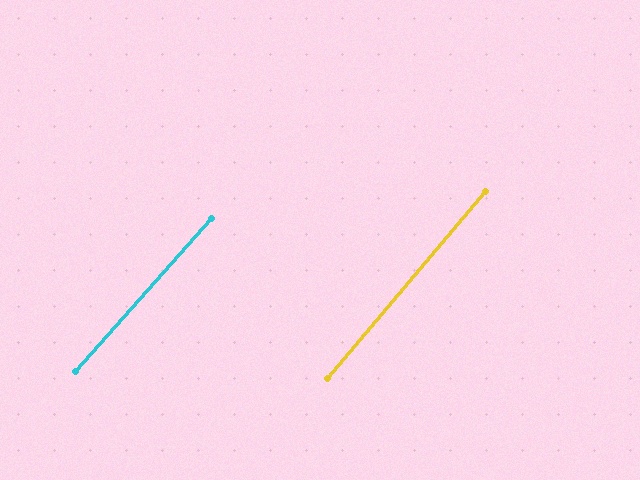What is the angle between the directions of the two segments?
Approximately 2 degrees.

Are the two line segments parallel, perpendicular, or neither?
Parallel — their directions differ by only 1.7°.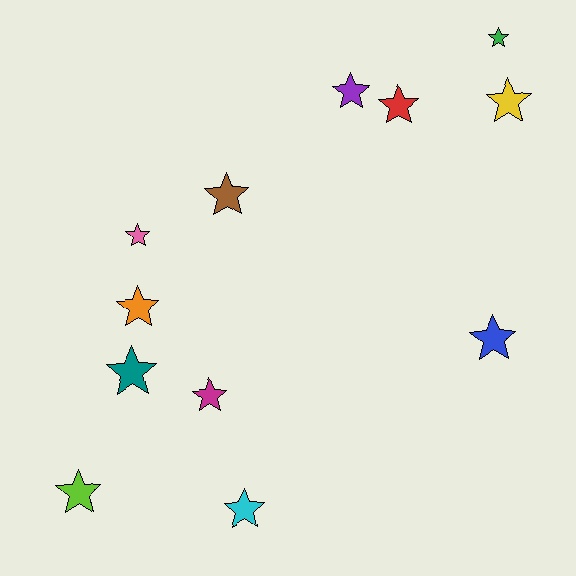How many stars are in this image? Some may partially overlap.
There are 12 stars.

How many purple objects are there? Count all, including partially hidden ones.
There is 1 purple object.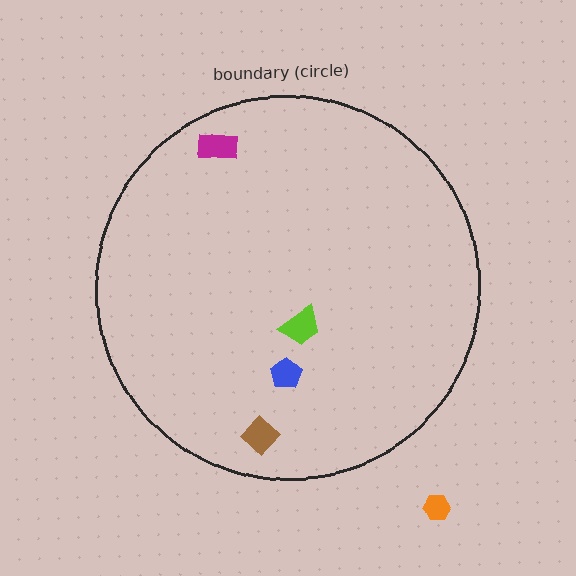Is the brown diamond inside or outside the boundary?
Inside.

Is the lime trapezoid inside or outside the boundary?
Inside.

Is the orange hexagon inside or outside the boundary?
Outside.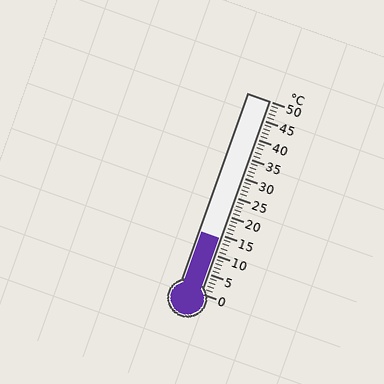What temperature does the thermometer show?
The thermometer shows approximately 14°C.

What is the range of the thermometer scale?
The thermometer scale ranges from 0°C to 50°C.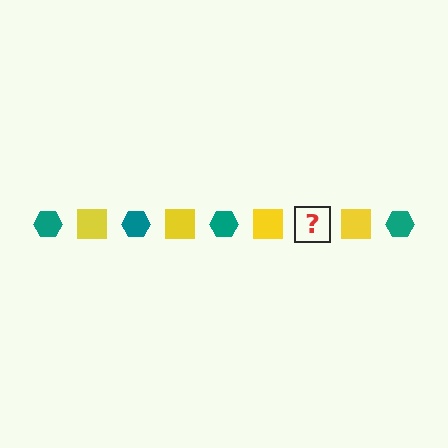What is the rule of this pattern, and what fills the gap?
The rule is that the pattern alternates between teal hexagon and yellow square. The gap should be filled with a teal hexagon.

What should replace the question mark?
The question mark should be replaced with a teal hexagon.